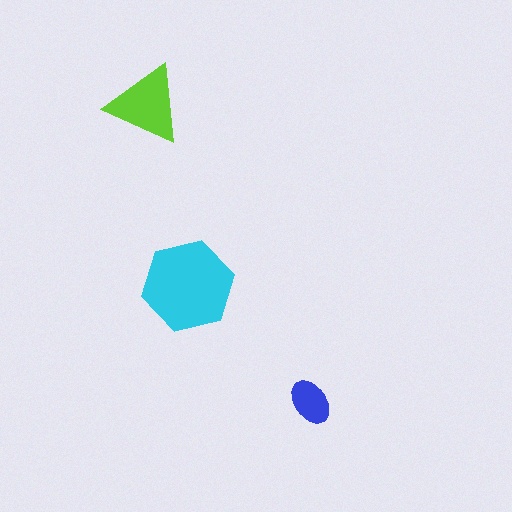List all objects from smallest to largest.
The blue ellipse, the lime triangle, the cyan hexagon.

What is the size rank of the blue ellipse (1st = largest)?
3rd.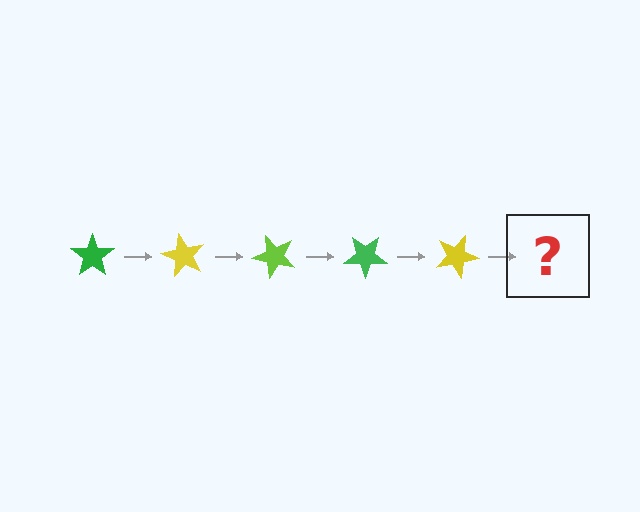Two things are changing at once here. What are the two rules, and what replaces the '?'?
The two rules are that it rotates 60 degrees each step and the color cycles through green, yellow, and lime. The '?' should be a lime star, rotated 300 degrees from the start.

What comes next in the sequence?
The next element should be a lime star, rotated 300 degrees from the start.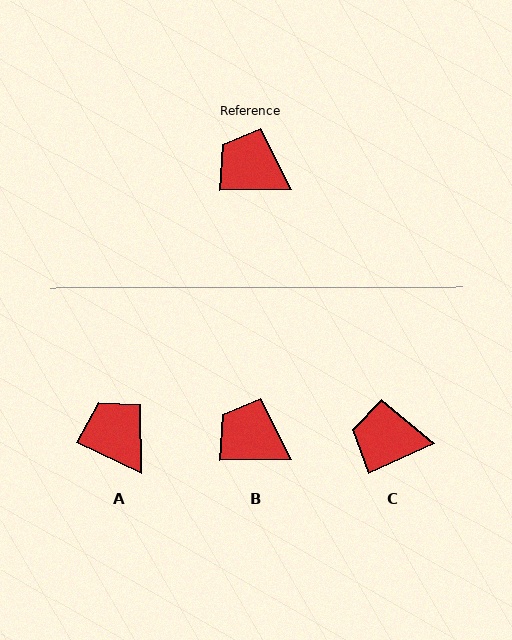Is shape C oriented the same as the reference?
No, it is off by about 23 degrees.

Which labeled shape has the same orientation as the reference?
B.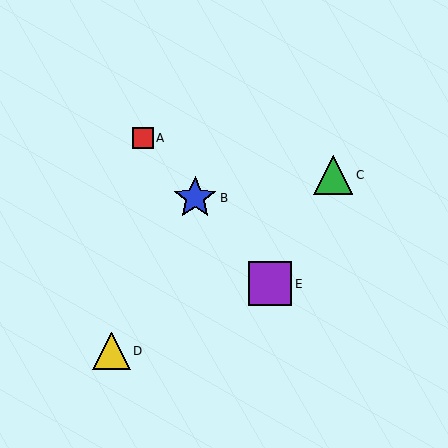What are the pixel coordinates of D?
Object D is at (111, 351).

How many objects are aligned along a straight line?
3 objects (A, B, E) are aligned along a straight line.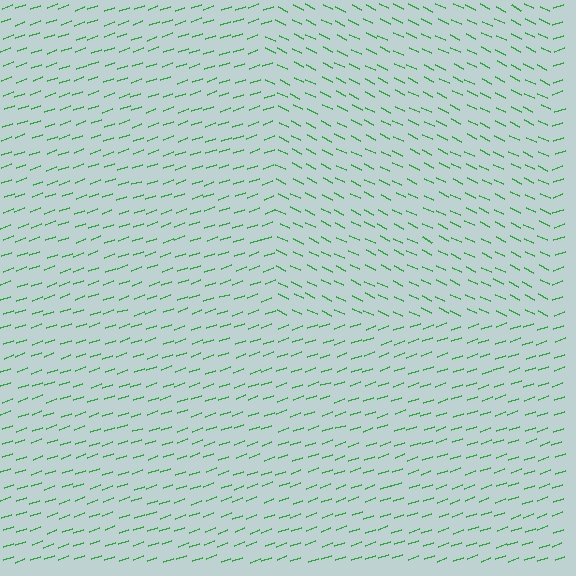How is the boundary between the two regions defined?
The boundary is defined purely by a change in line orientation (approximately 45 degrees difference). All lines are the same color and thickness.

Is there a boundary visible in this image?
Yes, there is a texture boundary formed by a change in line orientation.